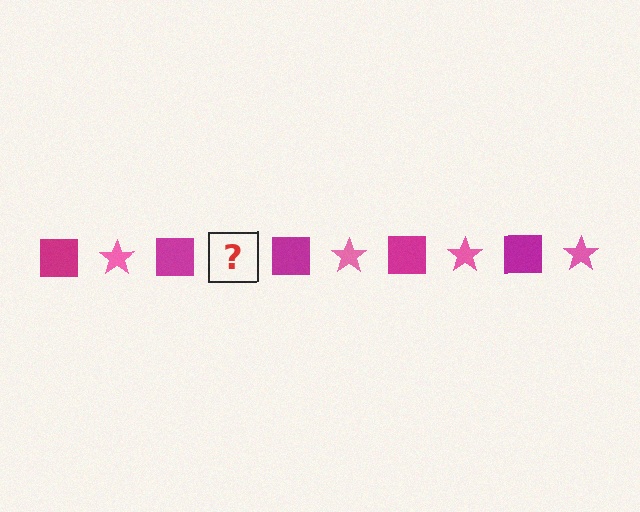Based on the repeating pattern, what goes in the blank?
The blank should be a pink star.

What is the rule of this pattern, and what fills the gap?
The rule is that the pattern alternates between magenta square and pink star. The gap should be filled with a pink star.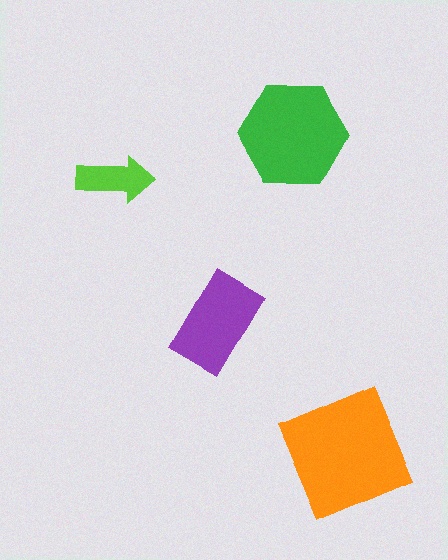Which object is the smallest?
The lime arrow.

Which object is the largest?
The orange square.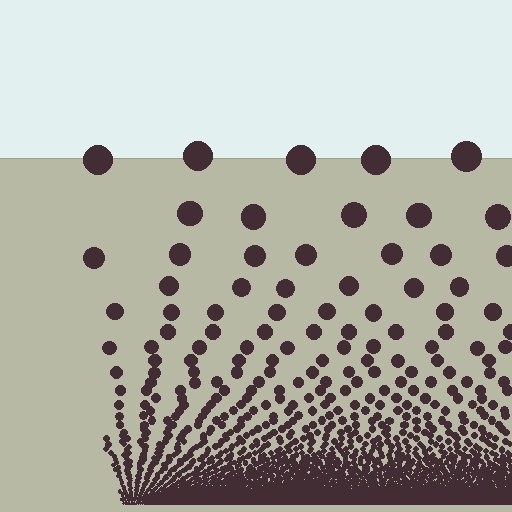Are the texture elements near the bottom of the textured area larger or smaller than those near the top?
Smaller. The gradient is inverted — elements near the bottom are smaller and denser.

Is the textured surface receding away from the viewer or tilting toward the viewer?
The surface appears to tilt toward the viewer. Texture elements get larger and sparser toward the top.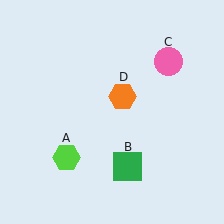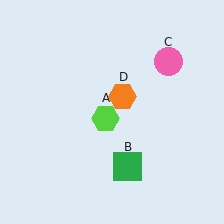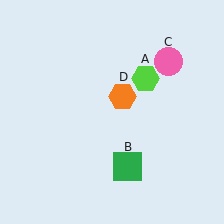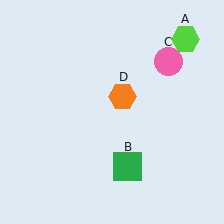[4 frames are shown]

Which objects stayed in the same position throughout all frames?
Green square (object B) and pink circle (object C) and orange hexagon (object D) remained stationary.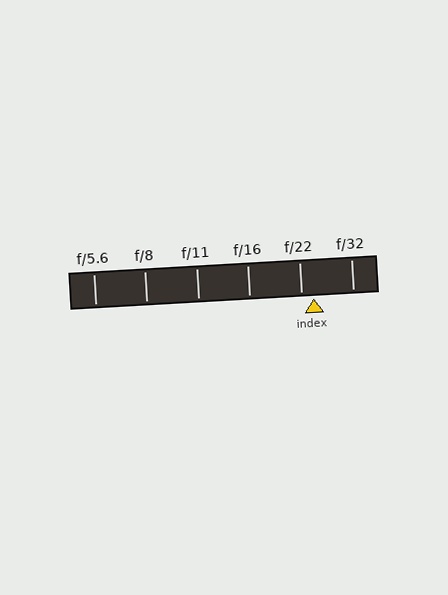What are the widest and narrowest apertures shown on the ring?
The widest aperture shown is f/5.6 and the narrowest is f/32.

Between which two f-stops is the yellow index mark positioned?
The index mark is between f/22 and f/32.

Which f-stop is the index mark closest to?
The index mark is closest to f/22.